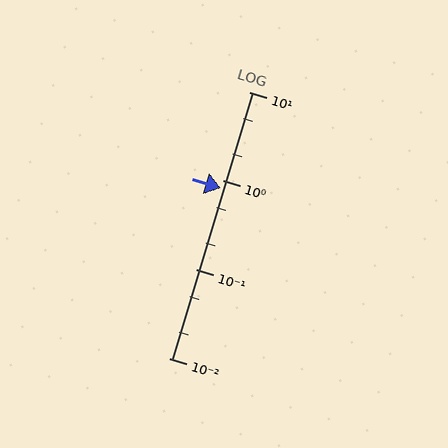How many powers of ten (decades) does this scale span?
The scale spans 3 decades, from 0.01 to 10.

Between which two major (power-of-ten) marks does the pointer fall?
The pointer is between 0.1 and 1.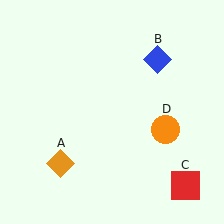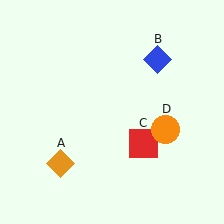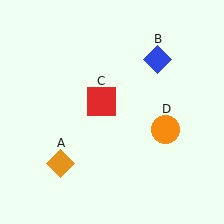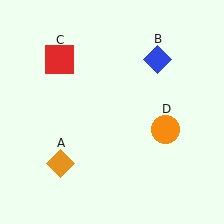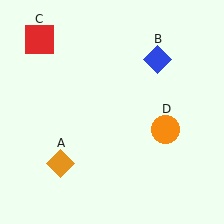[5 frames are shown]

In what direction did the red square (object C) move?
The red square (object C) moved up and to the left.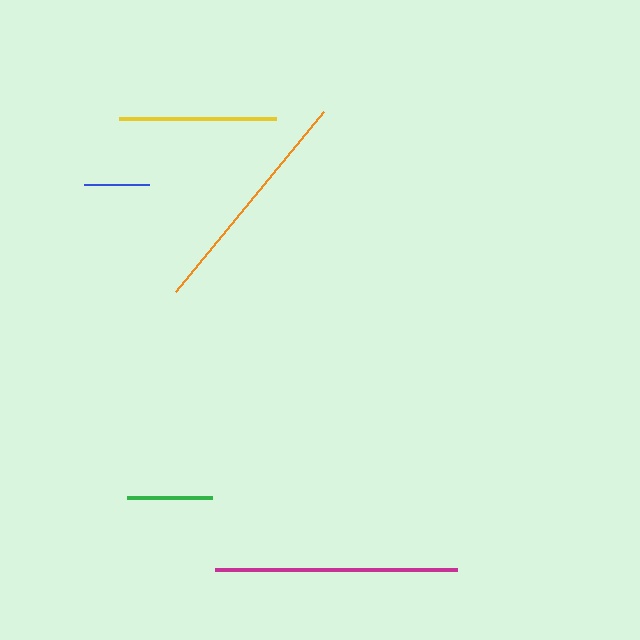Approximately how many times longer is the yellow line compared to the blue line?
The yellow line is approximately 2.4 times the length of the blue line.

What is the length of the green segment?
The green segment is approximately 84 pixels long.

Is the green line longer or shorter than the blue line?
The green line is longer than the blue line.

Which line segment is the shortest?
The blue line is the shortest at approximately 65 pixels.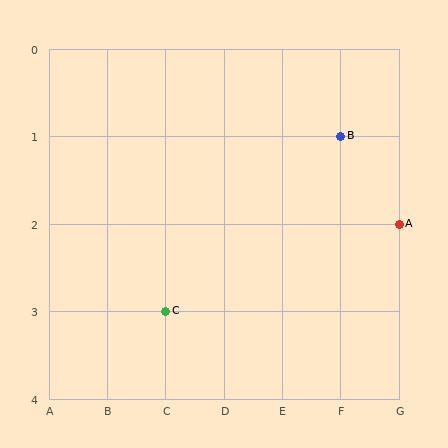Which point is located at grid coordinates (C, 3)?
Point C is at (C, 3).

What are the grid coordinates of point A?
Point A is at grid coordinates (G, 2).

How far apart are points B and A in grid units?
Points B and A are 1 column and 1 row apart (about 1.4 grid units diagonally).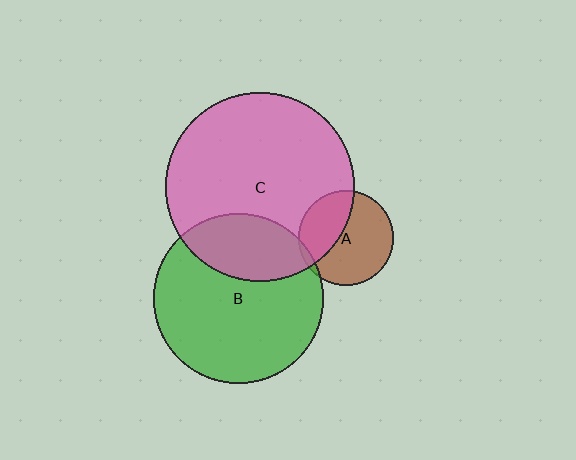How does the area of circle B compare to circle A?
Approximately 3.2 times.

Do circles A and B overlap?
Yes.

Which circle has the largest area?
Circle C (pink).